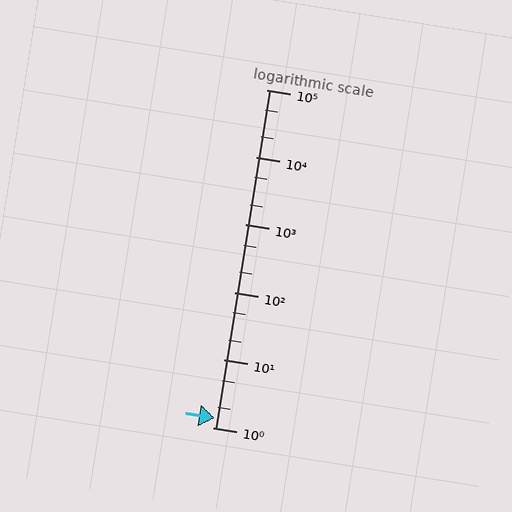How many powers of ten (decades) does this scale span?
The scale spans 5 decades, from 1 to 100000.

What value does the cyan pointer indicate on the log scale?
The pointer indicates approximately 1.4.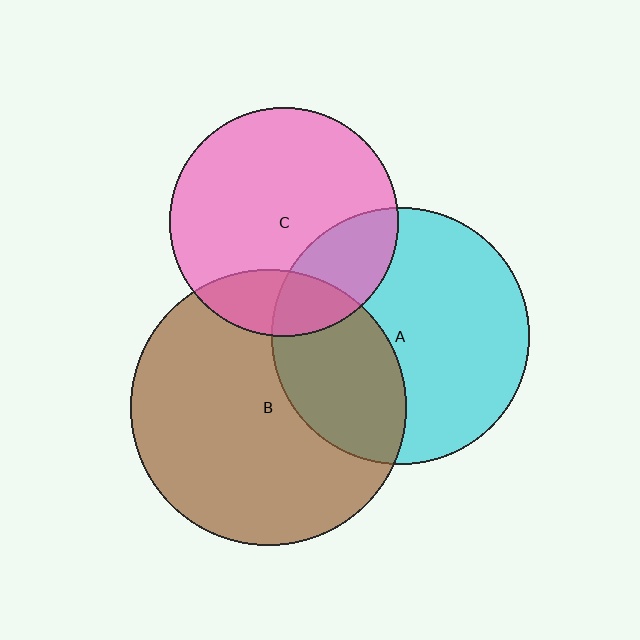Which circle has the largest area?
Circle B (brown).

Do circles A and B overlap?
Yes.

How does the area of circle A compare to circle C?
Approximately 1.3 times.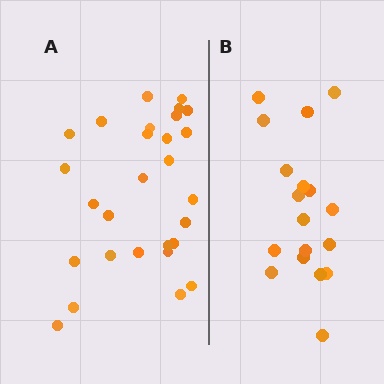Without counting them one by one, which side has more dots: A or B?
Region A (the left region) has more dots.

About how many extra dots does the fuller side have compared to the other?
Region A has roughly 10 or so more dots than region B.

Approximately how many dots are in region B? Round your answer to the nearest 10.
About 20 dots. (The exact count is 18, which rounds to 20.)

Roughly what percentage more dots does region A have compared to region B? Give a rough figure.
About 55% more.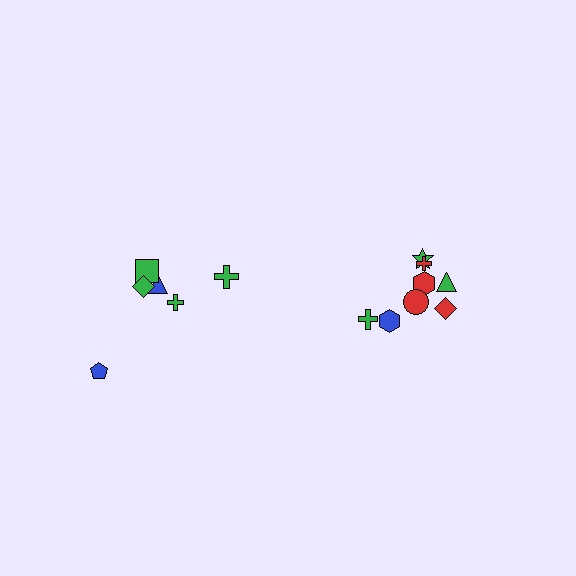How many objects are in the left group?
There are 6 objects.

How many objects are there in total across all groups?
There are 14 objects.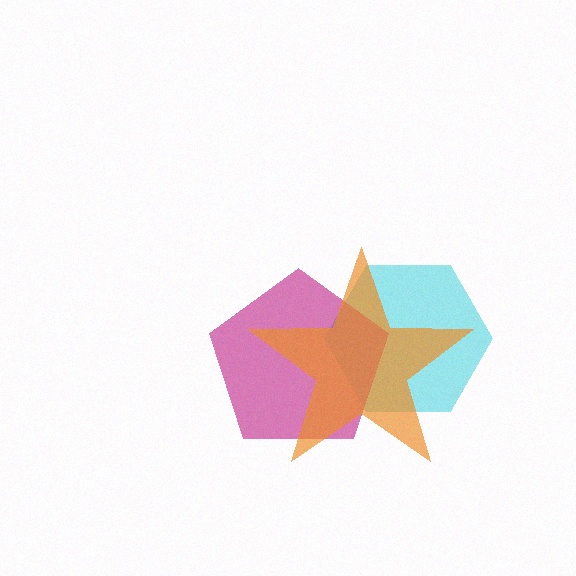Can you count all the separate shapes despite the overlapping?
Yes, there are 3 separate shapes.